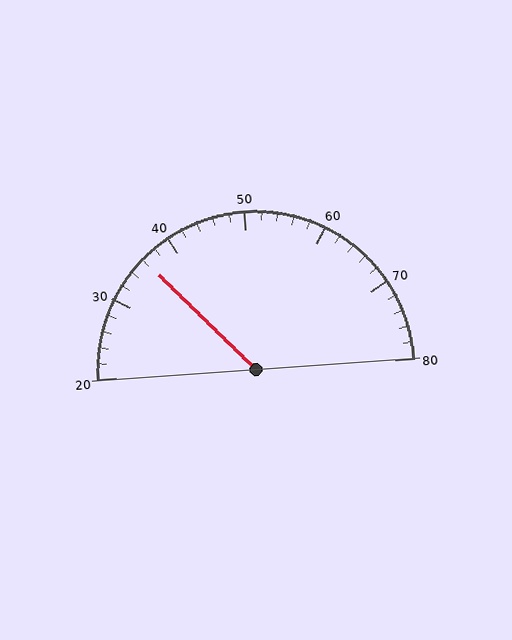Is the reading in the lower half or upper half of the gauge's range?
The reading is in the lower half of the range (20 to 80).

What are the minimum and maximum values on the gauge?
The gauge ranges from 20 to 80.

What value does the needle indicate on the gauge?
The needle indicates approximately 36.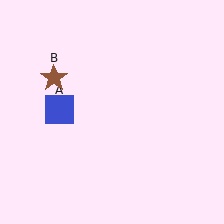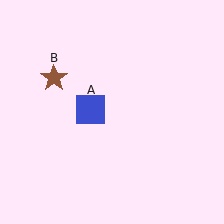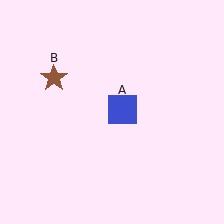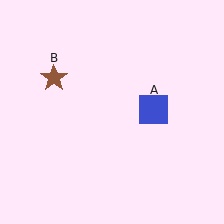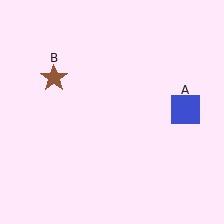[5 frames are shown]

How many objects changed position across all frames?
1 object changed position: blue square (object A).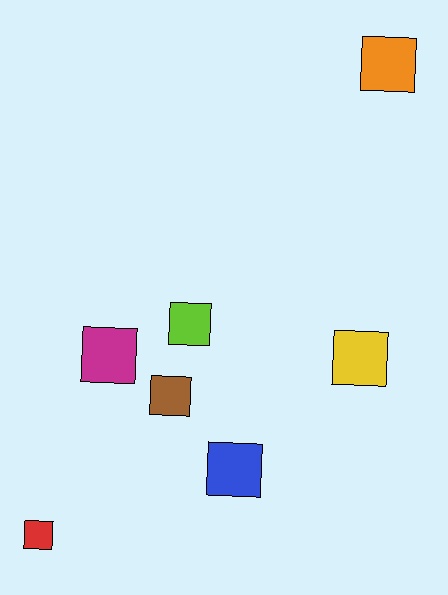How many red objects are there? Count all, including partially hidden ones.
There is 1 red object.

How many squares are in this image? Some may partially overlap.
There are 7 squares.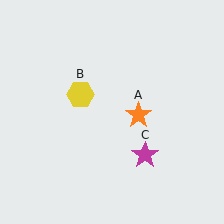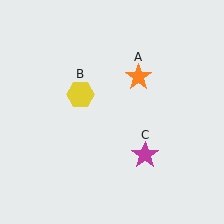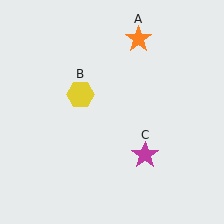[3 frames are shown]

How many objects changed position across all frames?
1 object changed position: orange star (object A).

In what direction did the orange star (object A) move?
The orange star (object A) moved up.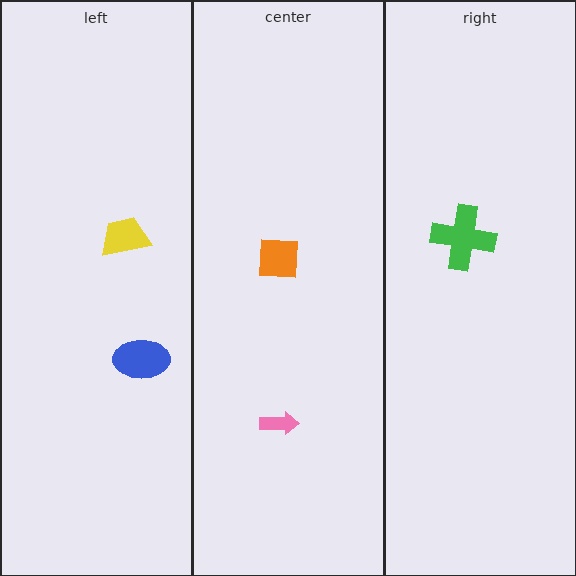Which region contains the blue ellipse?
The left region.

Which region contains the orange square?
The center region.